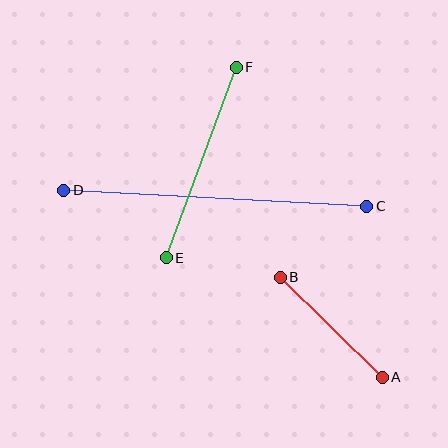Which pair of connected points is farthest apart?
Points C and D are farthest apart.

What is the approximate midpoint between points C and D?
The midpoint is at approximately (215, 198) pixels.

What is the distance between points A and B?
The distance is approximately 143 pixels.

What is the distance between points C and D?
The distance is approximately 303 pixels.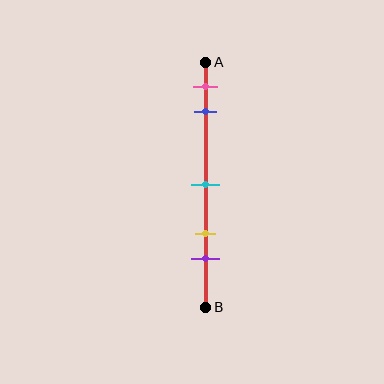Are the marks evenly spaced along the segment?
No, the marks are not evenly spaced.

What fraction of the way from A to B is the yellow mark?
The yellow mark is approximately 70% (0.7) of the way from A to B.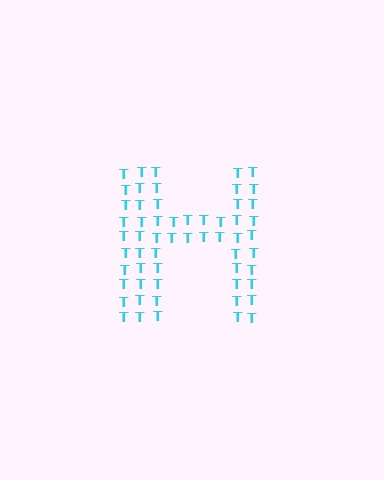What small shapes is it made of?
It is made of small letter T's.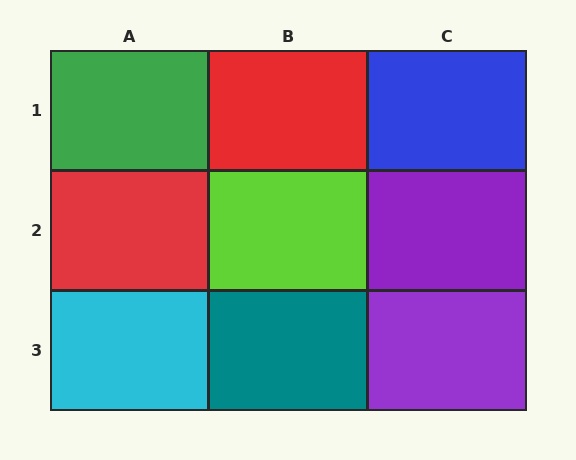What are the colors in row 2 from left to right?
Red, lime, purple.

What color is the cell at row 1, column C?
Blue.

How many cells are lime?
1 cell is lime.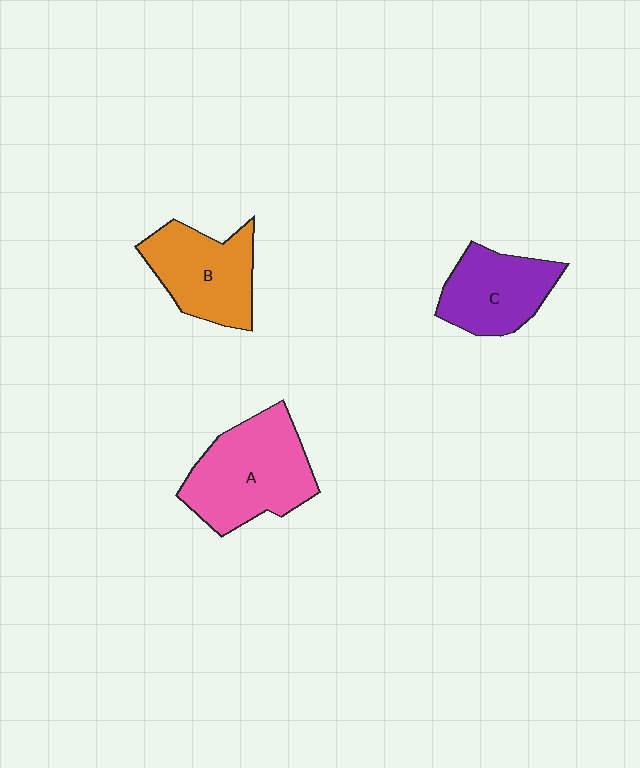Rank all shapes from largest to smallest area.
From largest to smallest: A (pink), B (orange), C (purple).